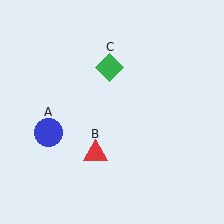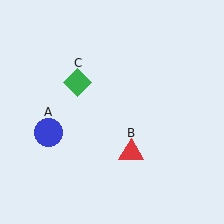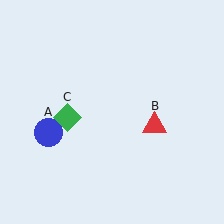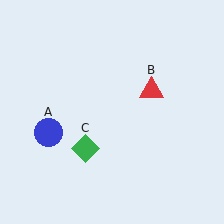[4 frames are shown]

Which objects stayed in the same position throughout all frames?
Blue circle (object A) remained stationary.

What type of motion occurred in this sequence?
The red triangle (object B), green diamond (object C) rotated counterclockwise around the center of the scene.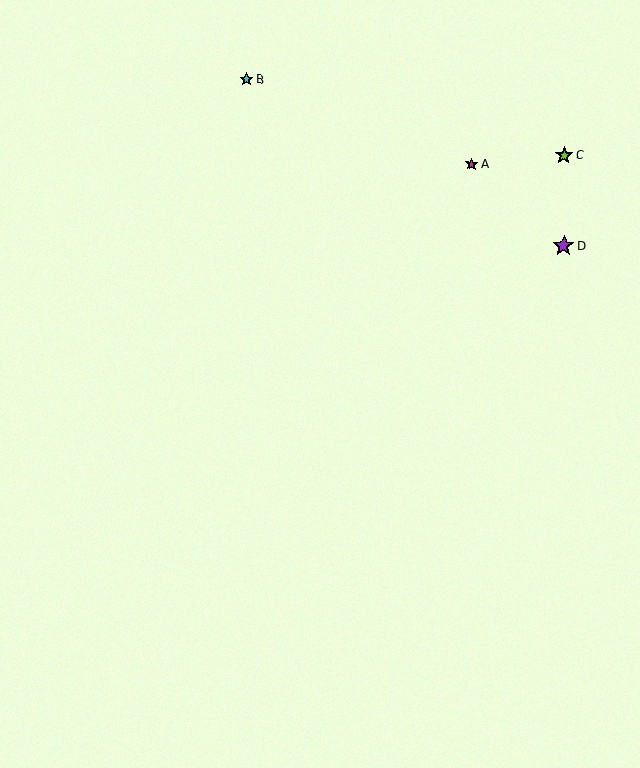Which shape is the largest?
The purple star (labeled D) is the largest.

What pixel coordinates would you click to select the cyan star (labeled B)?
Click at (247, 79) to select the cyan star B.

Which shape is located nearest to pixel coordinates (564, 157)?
The lime star (labeled C) at (564, 155) is nearest to that location.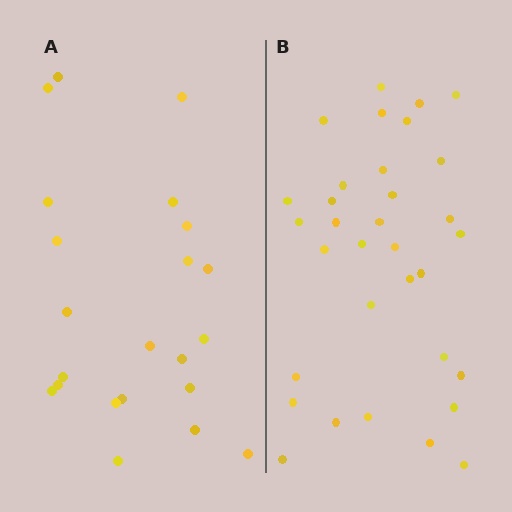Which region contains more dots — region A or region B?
Region B (the right region) has more dots.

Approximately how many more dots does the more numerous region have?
Region B has roughly 12 or so more dots than region A.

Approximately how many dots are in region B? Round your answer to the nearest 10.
About 30 dots. (The exact count is 33, which rounds to 30.)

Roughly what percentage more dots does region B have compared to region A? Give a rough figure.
About 50% more.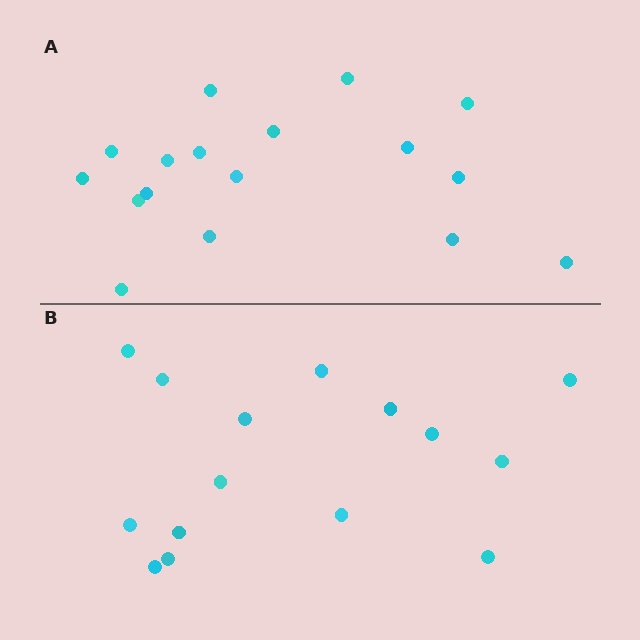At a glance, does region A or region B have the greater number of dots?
Region A (the top region) has more dots.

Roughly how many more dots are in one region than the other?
Region A has just a few more — roughly 2 or 3 more dots than region B.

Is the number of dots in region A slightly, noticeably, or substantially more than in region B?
Region A has only slightly more — the two regions are fairly close. The ratio is roughly 1.1 to 1.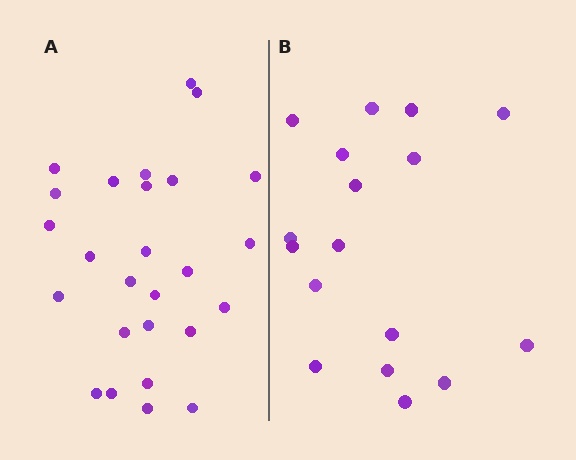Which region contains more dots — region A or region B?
Region A (the left region) has more dots.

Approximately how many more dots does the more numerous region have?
Region A has roughly 8 or so more dots than region B.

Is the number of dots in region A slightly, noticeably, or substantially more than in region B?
Region A has substantially more. The ratio is roughly 1.5 to 1.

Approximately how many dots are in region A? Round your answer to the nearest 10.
About 30 dots. (The exact count is 26, which rounds to 30.)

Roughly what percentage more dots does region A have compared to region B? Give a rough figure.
About 55% more.